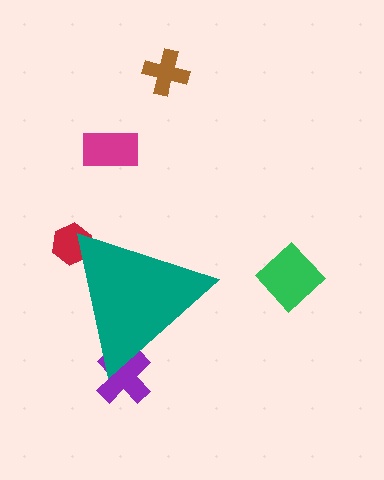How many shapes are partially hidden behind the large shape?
2 shapes are partially hidden.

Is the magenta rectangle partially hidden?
No, the magenta rectangle is fully visible.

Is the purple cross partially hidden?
Yes, the purple cross is partially hidden behind the teal triangle.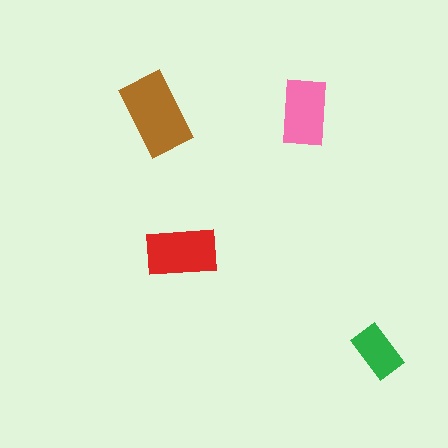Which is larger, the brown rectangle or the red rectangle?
The brown one.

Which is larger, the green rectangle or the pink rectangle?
The pink one.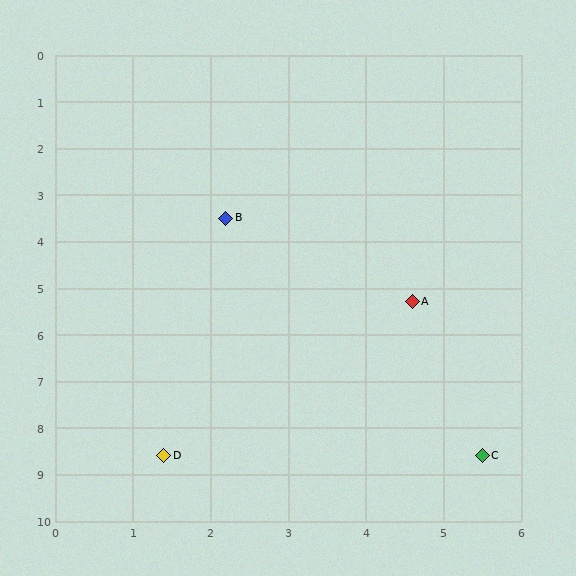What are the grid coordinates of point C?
Point C is at approximately (5.5, 8.6).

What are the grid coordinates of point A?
Point A is at approximately (4.6, 5.3).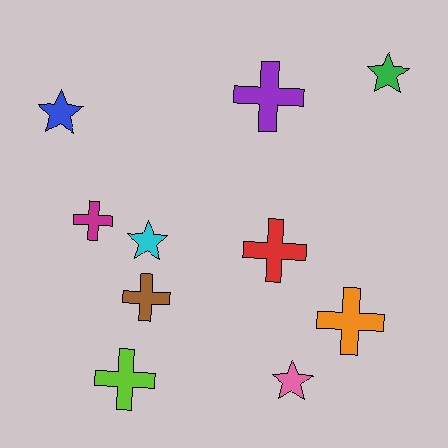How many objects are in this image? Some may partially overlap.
There are 10 objects.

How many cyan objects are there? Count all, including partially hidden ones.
There is 1 cyan object.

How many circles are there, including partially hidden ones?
There are no circles.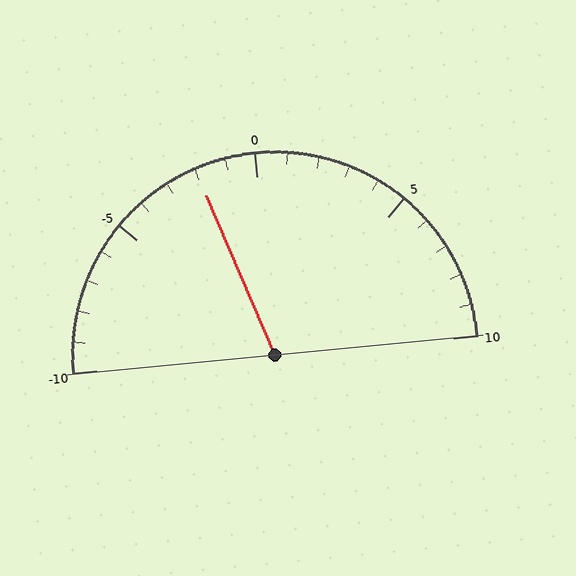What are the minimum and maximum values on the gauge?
The gauge ranges from -10 to 10.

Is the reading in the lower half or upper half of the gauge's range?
The reading is in the lower half of the range (-10 to 10).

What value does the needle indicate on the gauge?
The needle indicates approximately -2.